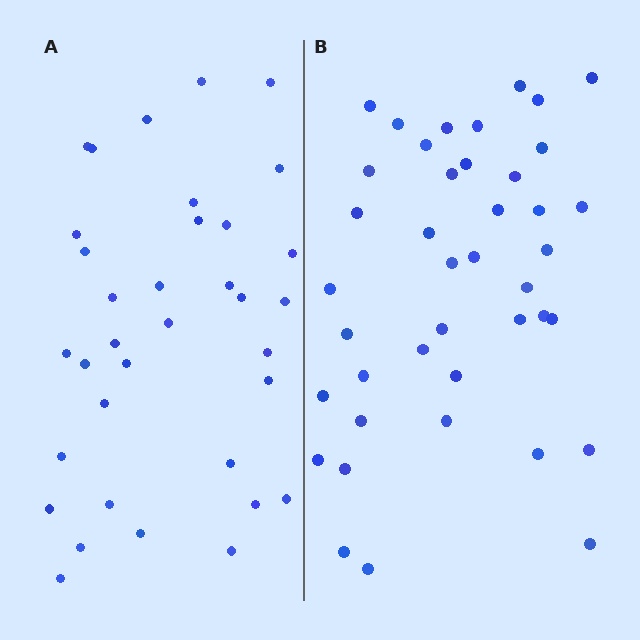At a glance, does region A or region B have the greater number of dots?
Region B (the right region) has more dots.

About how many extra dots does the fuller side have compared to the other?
Region B has about 6 more dots than region A.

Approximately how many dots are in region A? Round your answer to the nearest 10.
About 40 dots. (The exact count is 35, which rounds to 40.)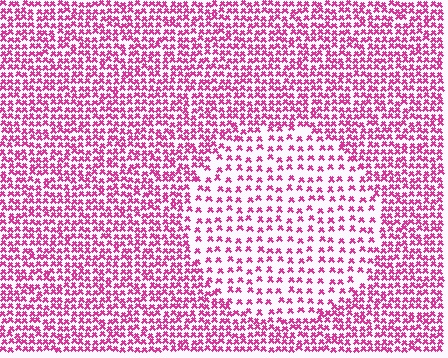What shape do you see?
I see a circle.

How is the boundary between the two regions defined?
The boundary is defined by a change in element density (approximately 2.1x ratio). All elements are the same color, size, and shape.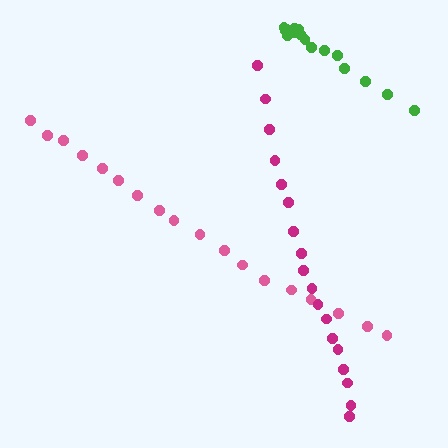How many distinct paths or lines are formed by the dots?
There are 3 distinct paths.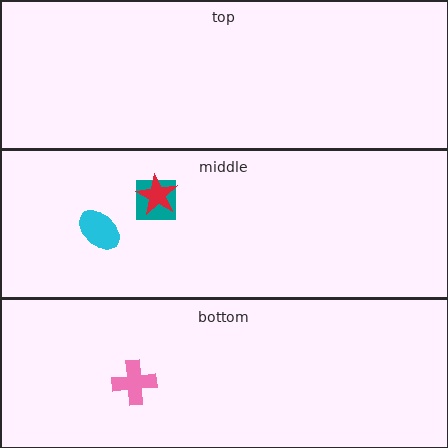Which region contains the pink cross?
The bottom region.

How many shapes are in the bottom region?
1.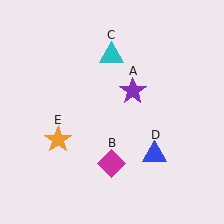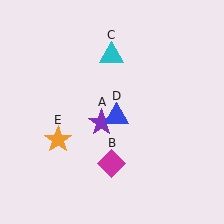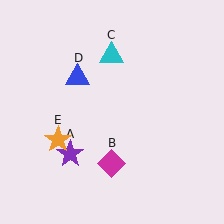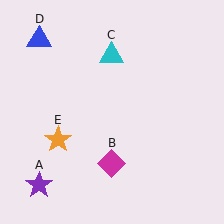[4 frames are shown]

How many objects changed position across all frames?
2 objects changed position: purple star (object A), blue triangle (object D).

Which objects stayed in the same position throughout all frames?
Magenta diamond (object B) and cyan triangle (object C) and orange star (object E) remained stationary.